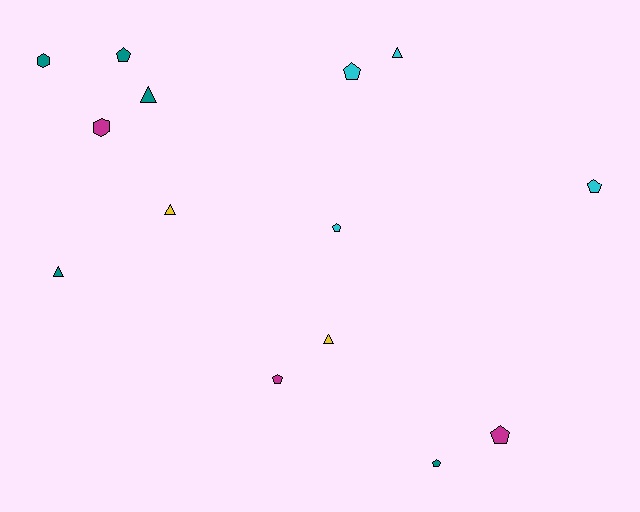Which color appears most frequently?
Teal, with 5 objects.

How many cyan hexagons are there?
There are no cyan hexagons.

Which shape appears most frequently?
Pentagon, with 7 objects.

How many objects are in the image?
There are 14 objects.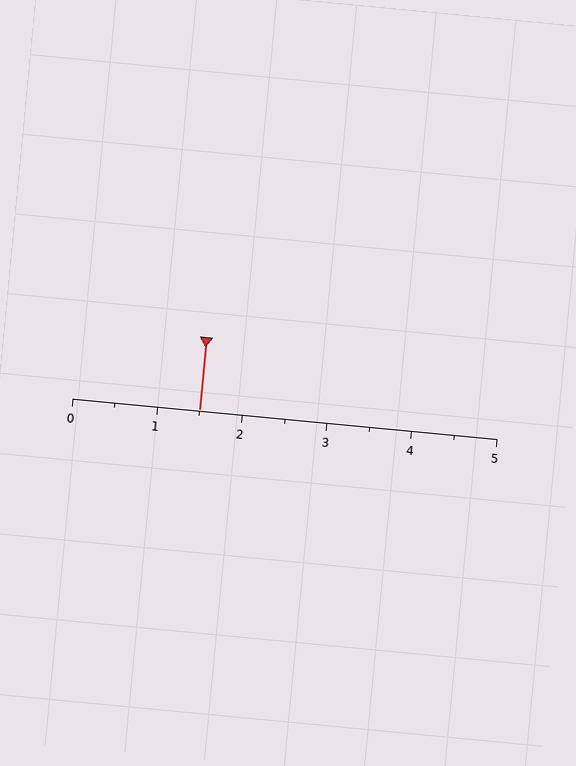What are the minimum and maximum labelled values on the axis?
The axis runs from 0 to 5.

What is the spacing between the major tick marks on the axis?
The major ticks are spaced 1 apart.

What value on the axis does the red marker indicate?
The marker indicates approximately 1.5.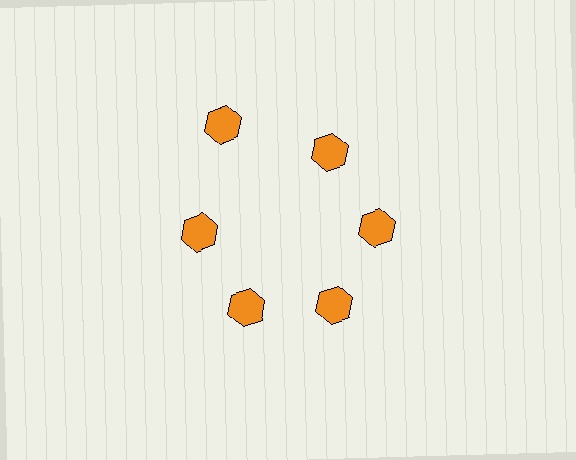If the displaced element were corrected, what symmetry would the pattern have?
It would have 6-fold rotational symmetry — the pattern would map onto itself every 60 degrees.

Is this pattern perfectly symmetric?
No. The 6 orange hexagons are arranged in a ring, but one element near the 11 o'clock position is pushed outward from the center, breaking the 6-fold rotational symmetry.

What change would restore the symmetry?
The symmetry would be restored by moving it inward, back onto the ring so that all 6 hexagons sit at equal angles and equal distance from the center.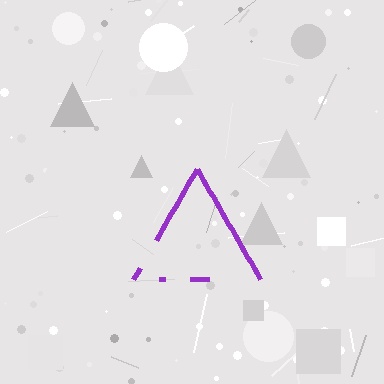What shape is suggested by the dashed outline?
The dashed outline suggests a triangle.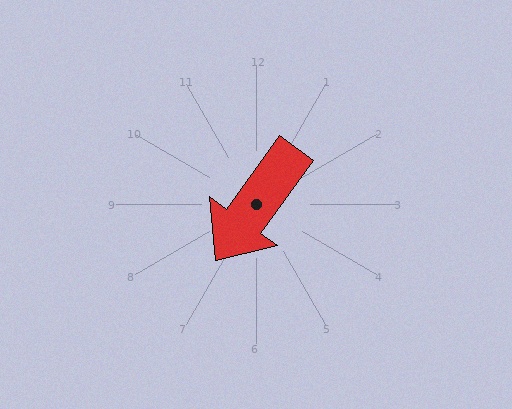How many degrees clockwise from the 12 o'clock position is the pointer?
Approximately 216 degrees.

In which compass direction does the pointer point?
Southwest.